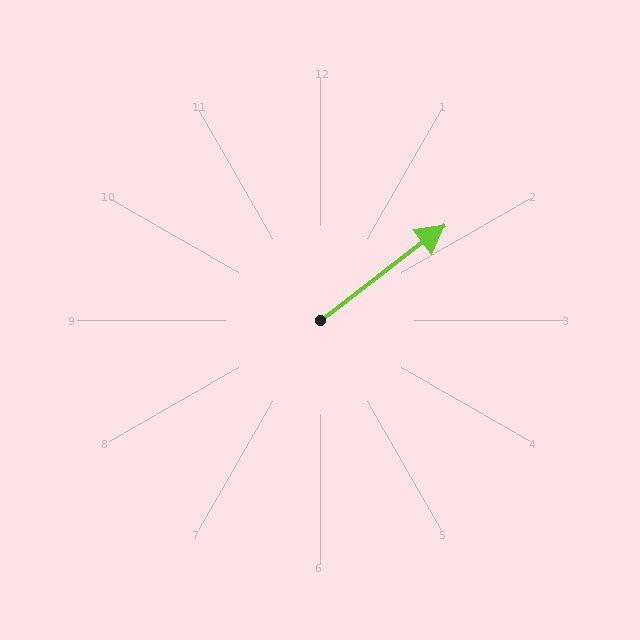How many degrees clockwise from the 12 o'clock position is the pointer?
Approximately 53 degrees.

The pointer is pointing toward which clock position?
Roughly 2 o'clock.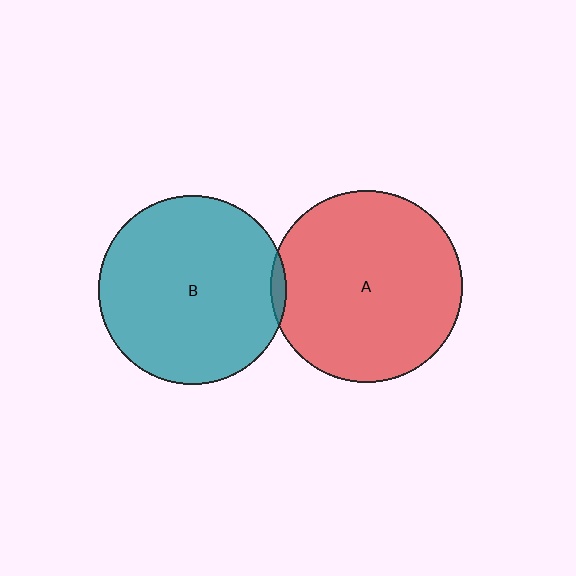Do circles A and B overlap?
Yes.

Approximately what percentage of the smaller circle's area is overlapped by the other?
Approximately 5%.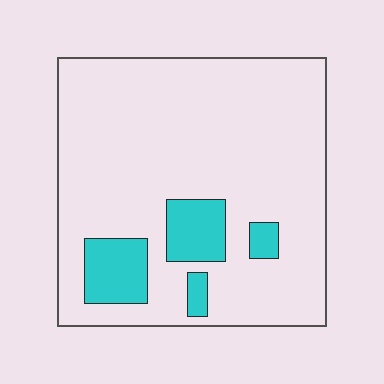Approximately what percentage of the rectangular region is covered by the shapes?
Approximately 15%.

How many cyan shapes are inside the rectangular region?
4.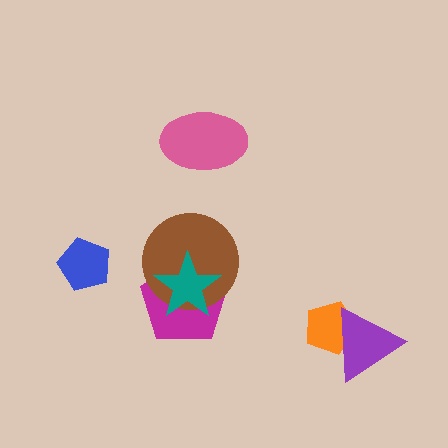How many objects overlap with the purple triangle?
1 object overlaps with the purple triangle.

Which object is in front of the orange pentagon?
The purple triangle is in front of the orange pentagon.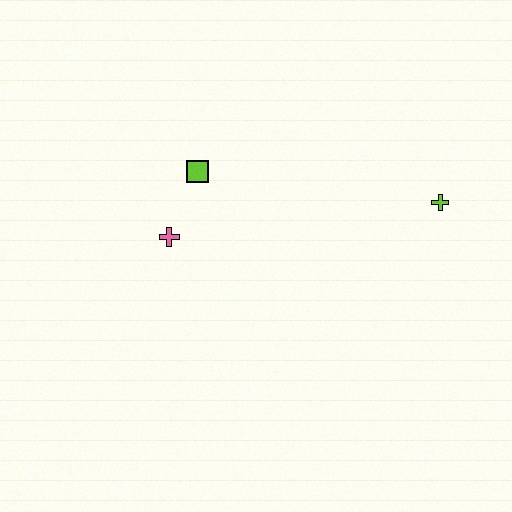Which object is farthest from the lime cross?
The pink cross is farthest from the lime cross.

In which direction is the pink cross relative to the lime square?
The pink cross is below the lime square.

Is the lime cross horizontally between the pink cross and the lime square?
No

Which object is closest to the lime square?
The pink cross is closest to the lime square.